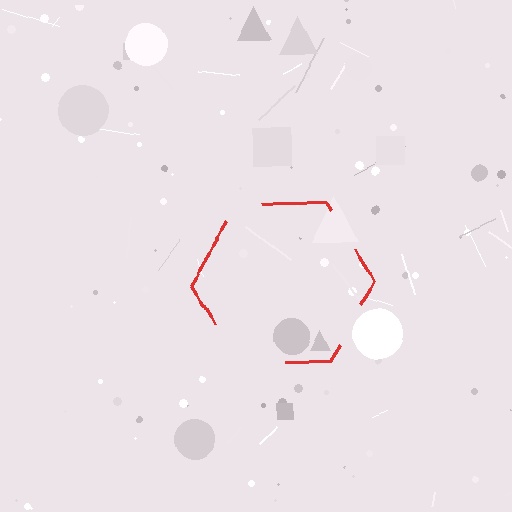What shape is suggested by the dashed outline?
The dashed outline suggests a hexagon.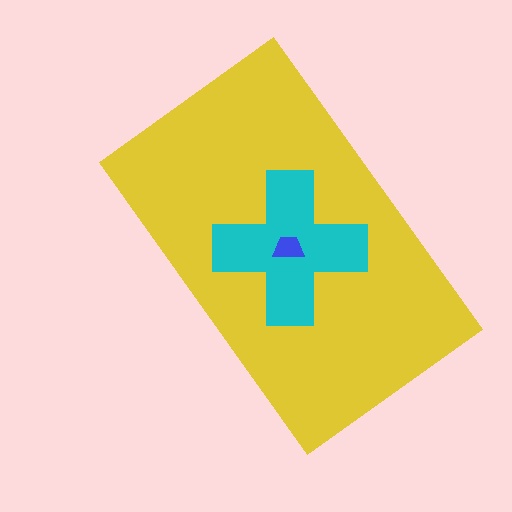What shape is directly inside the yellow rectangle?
The cyan cross.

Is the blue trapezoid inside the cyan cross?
Yes.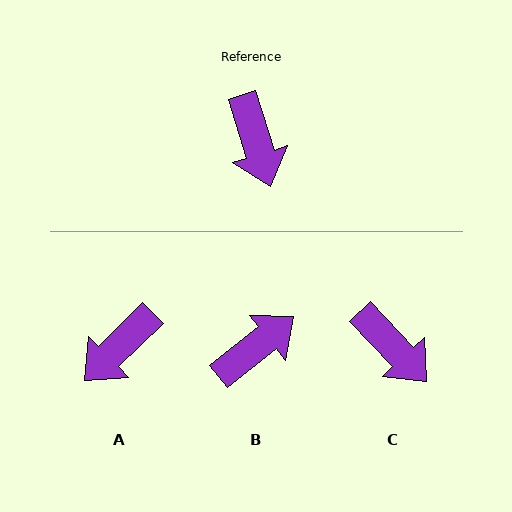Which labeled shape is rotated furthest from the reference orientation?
B, about 111 degrees away.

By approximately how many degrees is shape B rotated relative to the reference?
Approximately 111 degrees counter-clockwise.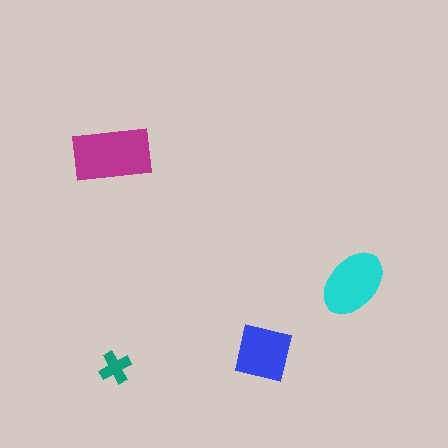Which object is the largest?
The magenta rectangle.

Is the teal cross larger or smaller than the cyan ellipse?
Smaller.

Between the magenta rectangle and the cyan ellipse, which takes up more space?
The magenta rectangle.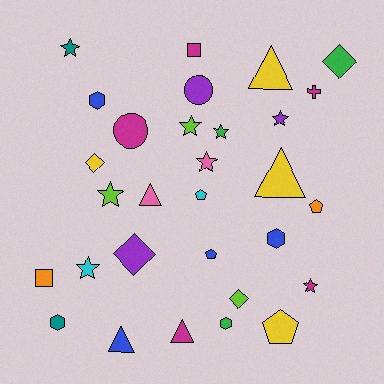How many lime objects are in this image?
There are 3 lime objects.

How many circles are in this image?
There are 2 circles.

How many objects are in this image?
There are 30 objects.